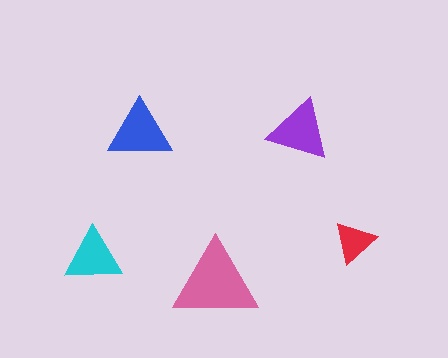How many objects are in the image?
There are 5 objects in the image.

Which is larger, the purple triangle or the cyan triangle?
The purple one.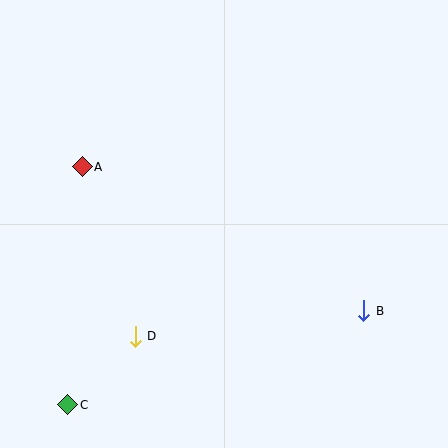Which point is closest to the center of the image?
Point D at (135, 336) is closest to the center.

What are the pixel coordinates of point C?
Point C is at (68, 405).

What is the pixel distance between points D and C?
The distance between D and C is 96 pixels.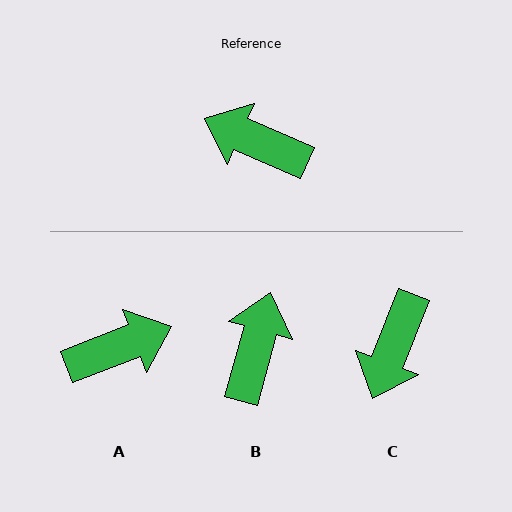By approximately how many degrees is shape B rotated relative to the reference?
Approximately 82 degrees clockwise.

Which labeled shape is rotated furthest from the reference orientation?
A, about 135 degrees away.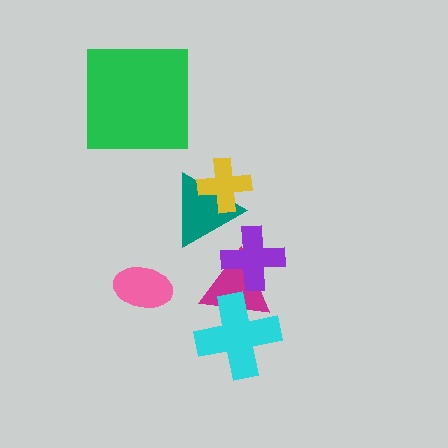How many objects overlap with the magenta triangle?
2 objects overlap with the magenta triangle.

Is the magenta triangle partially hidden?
Yes, it is partially covered by another shape.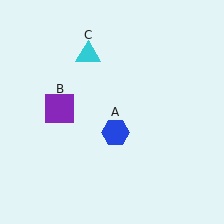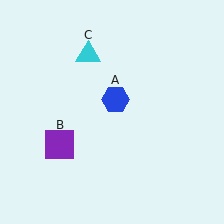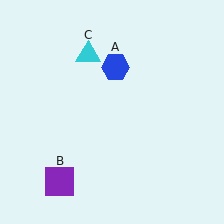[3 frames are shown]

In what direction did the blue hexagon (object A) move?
The blue hexagon (object A) moved up.